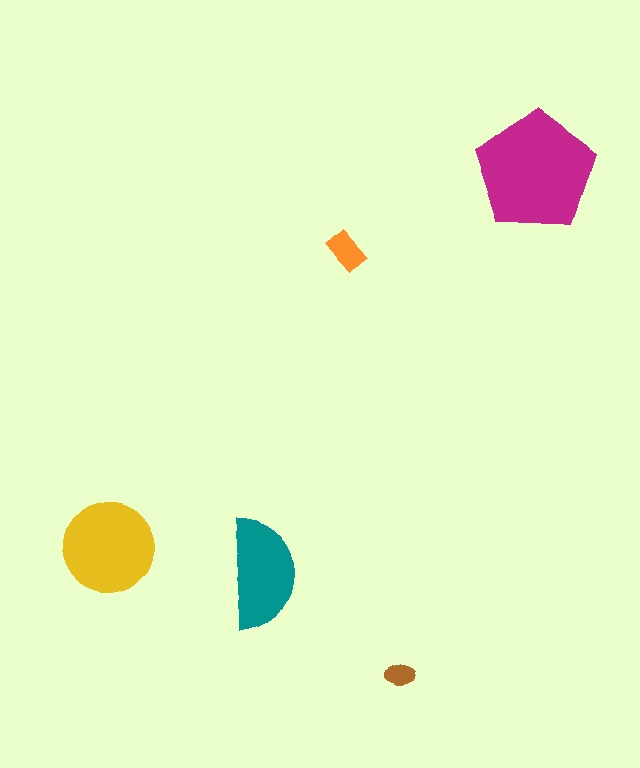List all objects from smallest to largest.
The brown ellipse, the orange rectangle, the teal semicircle, the yellow circle, the magenta pentagon.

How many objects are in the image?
There are 5 objects in the image.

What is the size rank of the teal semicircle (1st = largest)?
3rd.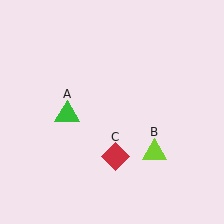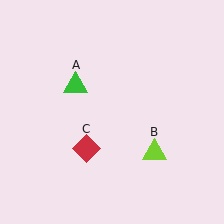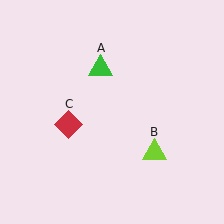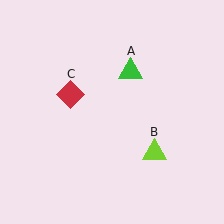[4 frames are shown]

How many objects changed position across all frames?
2 objects changed position: green triangle (object A), red diamond (object C).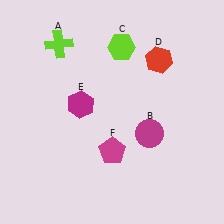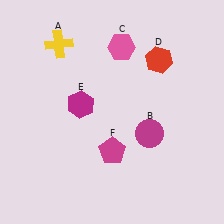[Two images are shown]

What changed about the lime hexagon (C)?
In Image 1, C is lime. In Image 2, it changed to pink.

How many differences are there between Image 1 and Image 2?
There are 2 differences between the two images.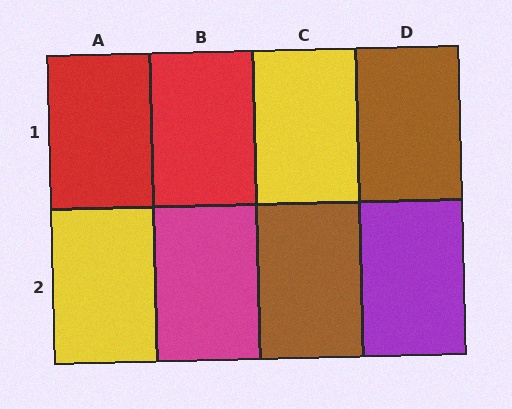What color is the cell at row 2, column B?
Magenta.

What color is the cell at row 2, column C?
Brown.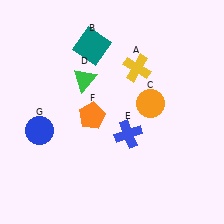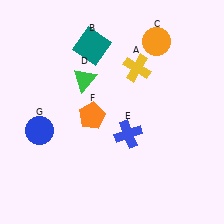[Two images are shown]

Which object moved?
The orange circle (C) moved up.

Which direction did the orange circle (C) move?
The orange circle (C) moved up.